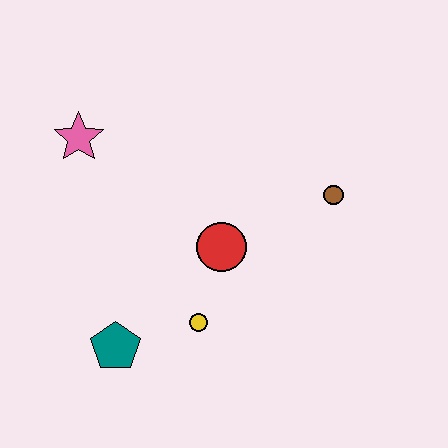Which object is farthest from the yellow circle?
The pink star is farthest from the yellow circle.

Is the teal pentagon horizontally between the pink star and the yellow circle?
Yes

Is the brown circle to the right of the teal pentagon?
Yes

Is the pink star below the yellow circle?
No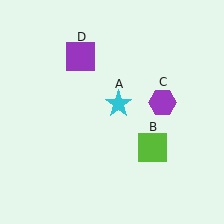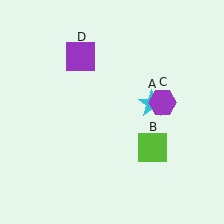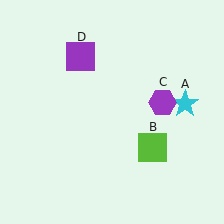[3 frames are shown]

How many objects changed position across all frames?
1 object changed position: cyan star (object A).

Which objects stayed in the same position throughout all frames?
Lime square (object B) and purple hexagon (object C) and purple square (object D) remained stationary.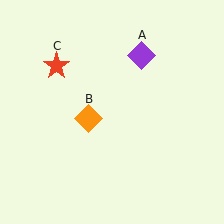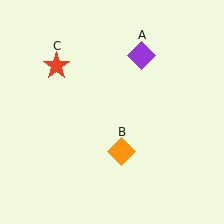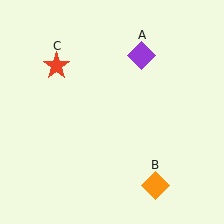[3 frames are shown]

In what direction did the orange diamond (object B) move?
The orange diamond (object B) moved down and to the right.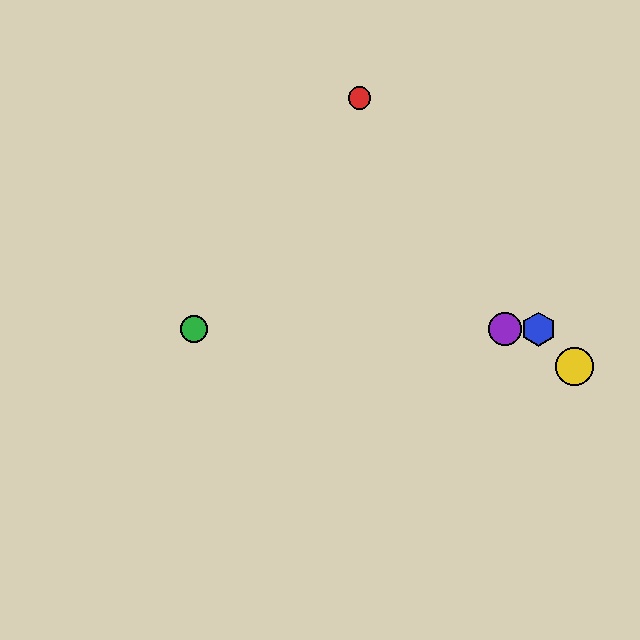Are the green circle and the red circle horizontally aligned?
No, the green circle is at y≈329 and the red circle is at y≈98.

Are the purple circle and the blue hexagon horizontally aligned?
Yes, both are at y≈329.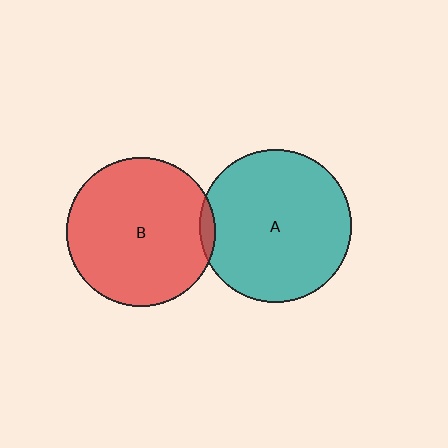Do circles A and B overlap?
Yes.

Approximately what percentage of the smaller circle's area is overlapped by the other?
Approximately 5%.